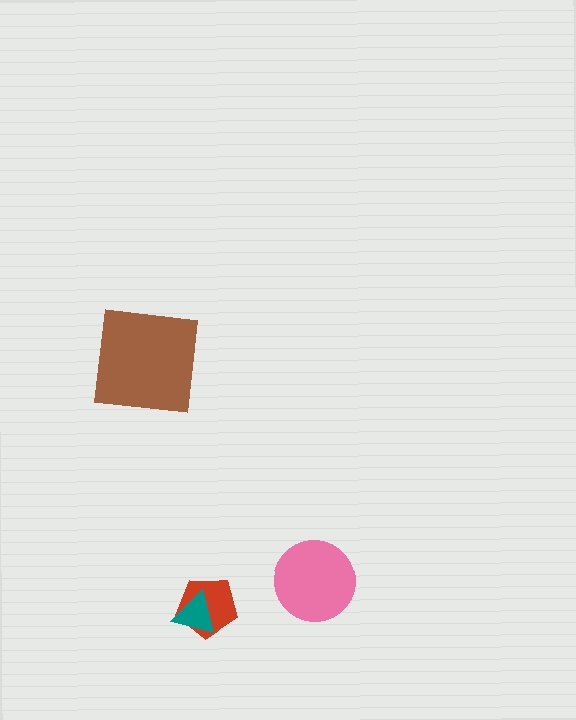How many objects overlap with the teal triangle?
1 object overlaps with the teal triangle.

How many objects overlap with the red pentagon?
1 object overlaps with the red pentagon.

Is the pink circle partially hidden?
No, no other shape covers it.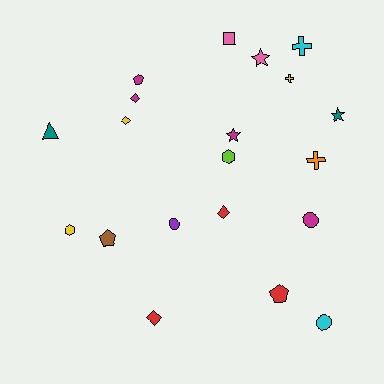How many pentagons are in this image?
There are 3 pentagons.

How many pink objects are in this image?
There are 2 pink objects.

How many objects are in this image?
There are 20 objects.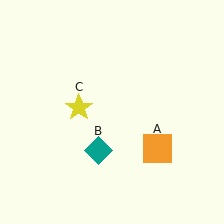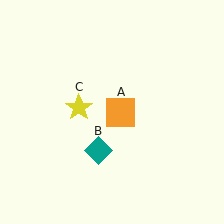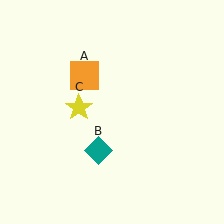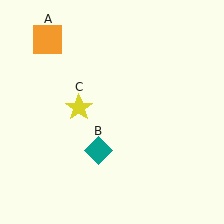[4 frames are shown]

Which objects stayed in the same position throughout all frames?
Teal diamond (object B) and yellow star (object C) remained stationary.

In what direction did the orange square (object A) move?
The orange square (object A) moved up and to the left.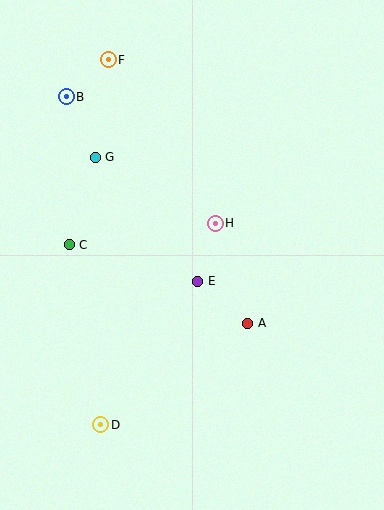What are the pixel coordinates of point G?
Point G is at (95, 157).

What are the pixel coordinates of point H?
Point H is at (215, 223).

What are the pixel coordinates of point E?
Point E is at (198, 281).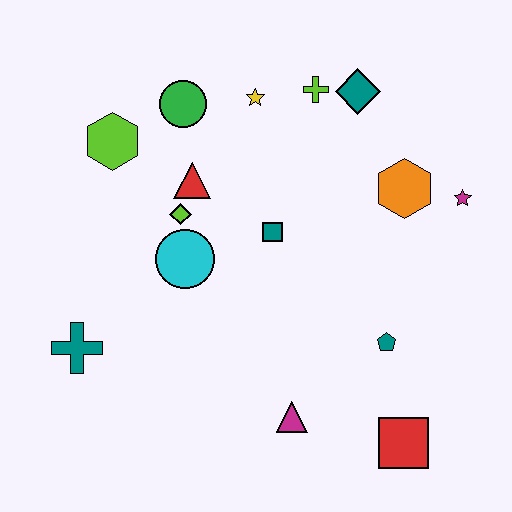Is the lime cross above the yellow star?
Yes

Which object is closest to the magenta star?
The orange hexagon is closest to the magenta star.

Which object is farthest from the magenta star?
The teal cross is farthest from the magenta star.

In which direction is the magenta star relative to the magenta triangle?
The magenta star is above the magenta triangle.